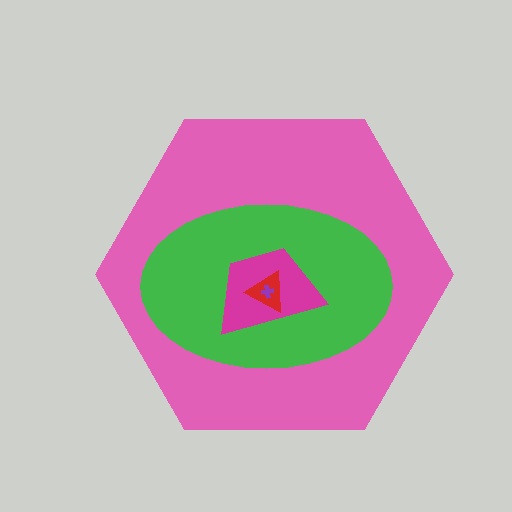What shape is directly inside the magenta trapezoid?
The red triangle.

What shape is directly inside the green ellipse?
The magenta trapezoid.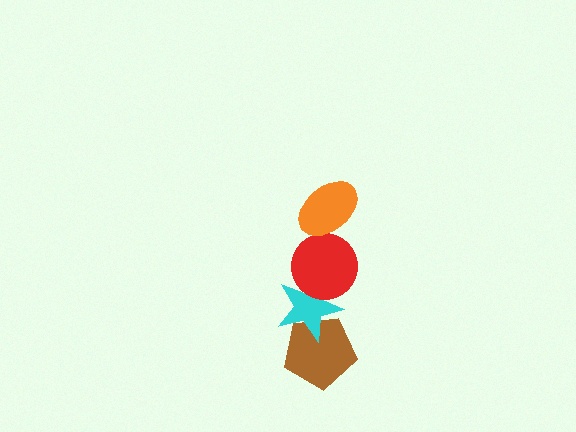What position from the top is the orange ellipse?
The orange ellipse is 1st from the top.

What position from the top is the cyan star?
The cyan star is 3rd from the top.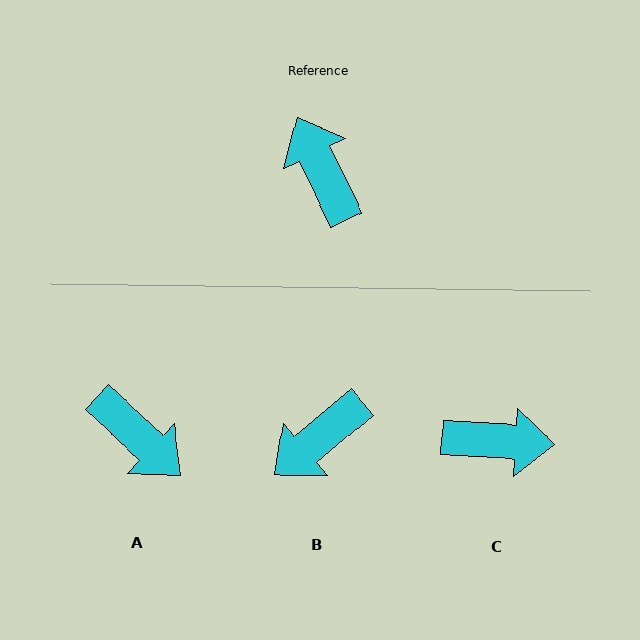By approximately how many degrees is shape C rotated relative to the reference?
Approximately 119 degrees clockwise.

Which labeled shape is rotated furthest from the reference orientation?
A, about 159 degrees away.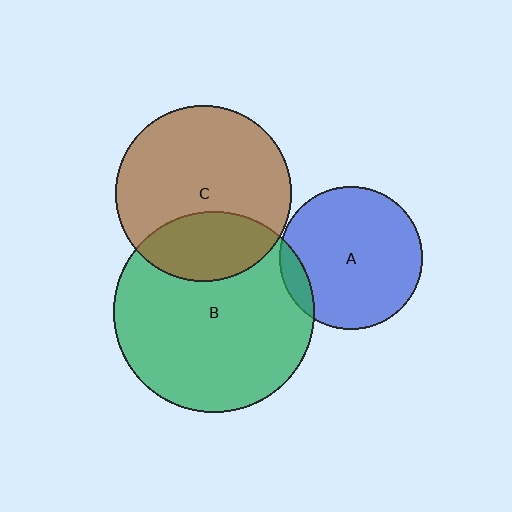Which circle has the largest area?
Circle B (green).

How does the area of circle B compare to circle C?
Approximately 1.3 times.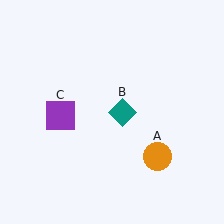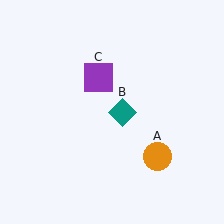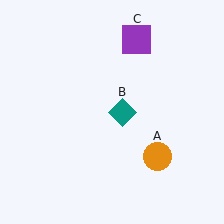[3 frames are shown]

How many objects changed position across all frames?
1 object changed position: purple square (object C).